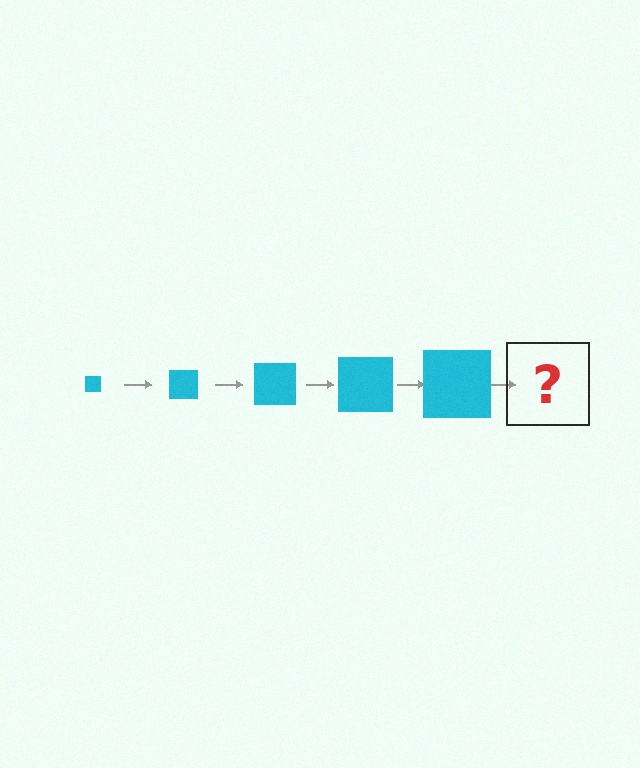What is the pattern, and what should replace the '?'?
The pattern is that the square gets progressively larger each step. The '?' should be a cyan square, larger than the previous one.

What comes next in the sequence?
The next element should be a cyan square, larger than the previous one.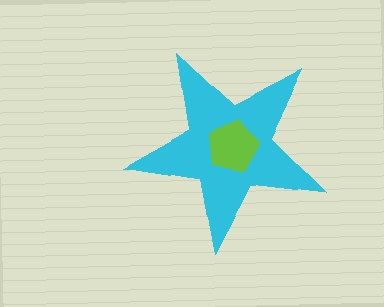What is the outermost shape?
The cyan star.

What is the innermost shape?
The lime pentagon.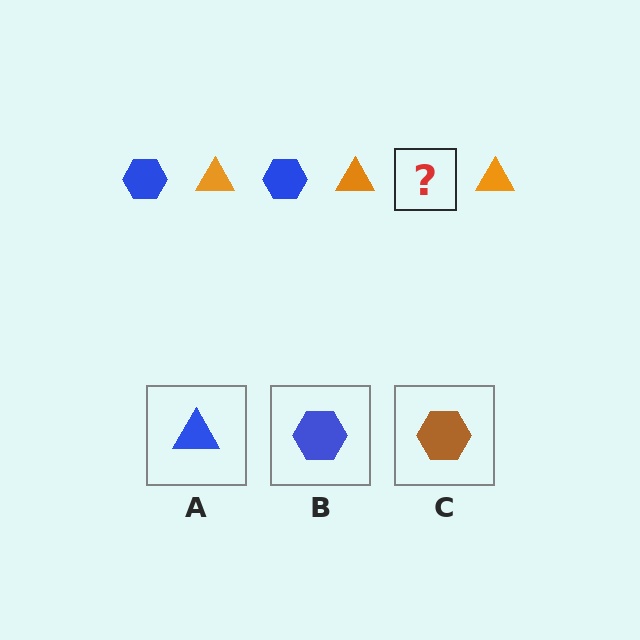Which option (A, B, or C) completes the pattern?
B.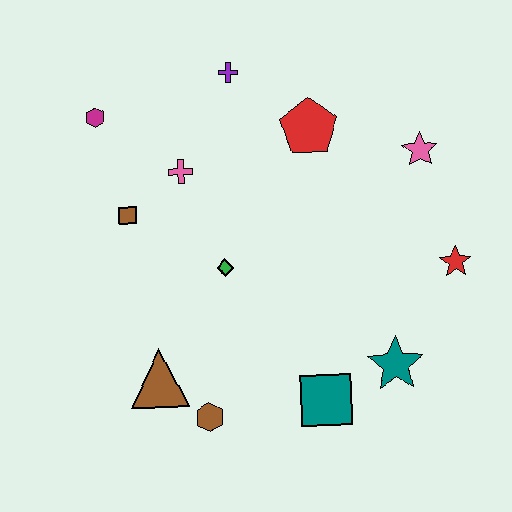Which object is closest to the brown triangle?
The brown hexagon is closest to the brown triangle.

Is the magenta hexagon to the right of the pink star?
No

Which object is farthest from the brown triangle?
The pink star is farthest from the brown triangle.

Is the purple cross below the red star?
No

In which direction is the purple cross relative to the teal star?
The purple cross is above the teal star.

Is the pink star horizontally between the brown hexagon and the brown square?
No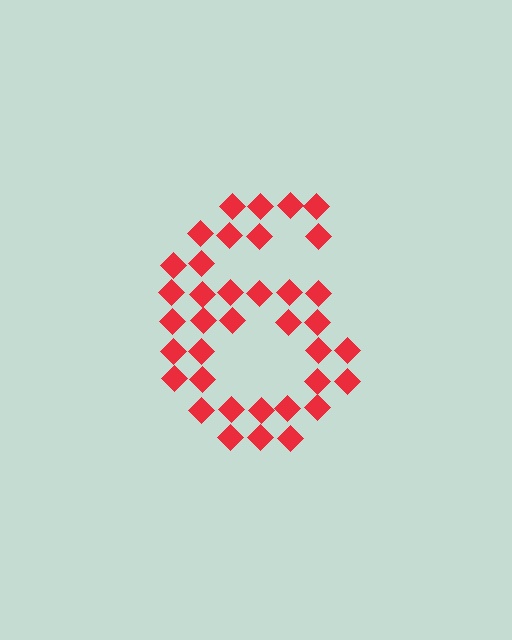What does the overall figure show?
The overall figure shows the digit 6.